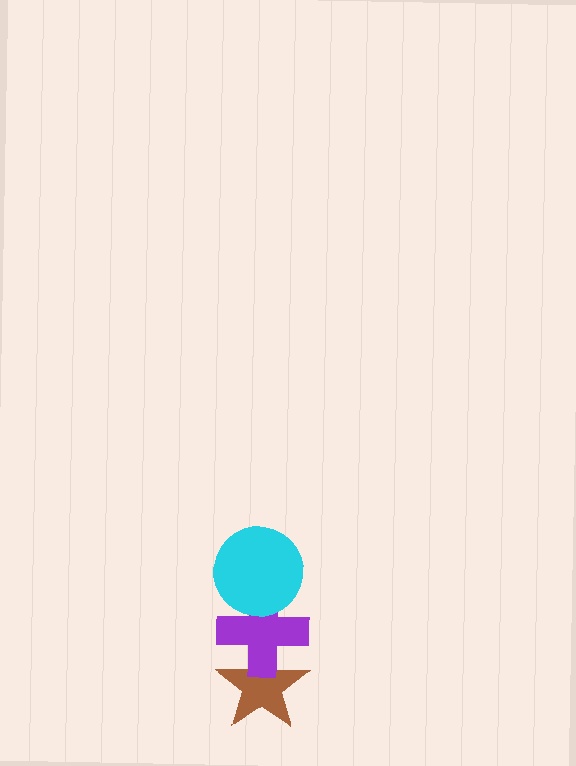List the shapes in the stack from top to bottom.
From top to bottom: the cyan circle, the purple cross, the brown star.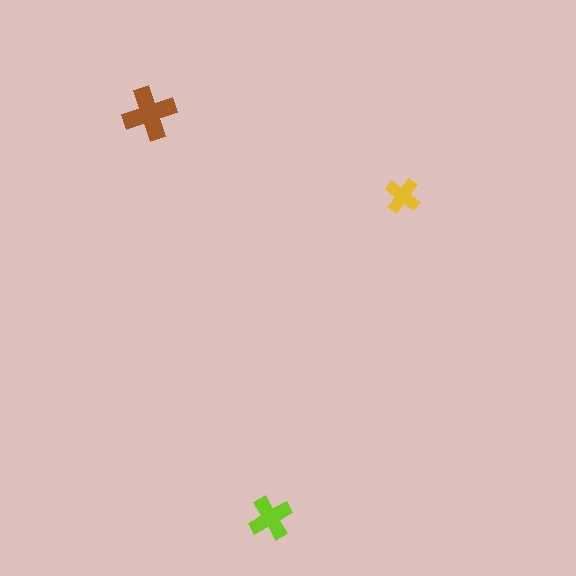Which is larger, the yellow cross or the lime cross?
The lime one.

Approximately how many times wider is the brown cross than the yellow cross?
About 1.5 times wider.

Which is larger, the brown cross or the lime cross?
The brown one.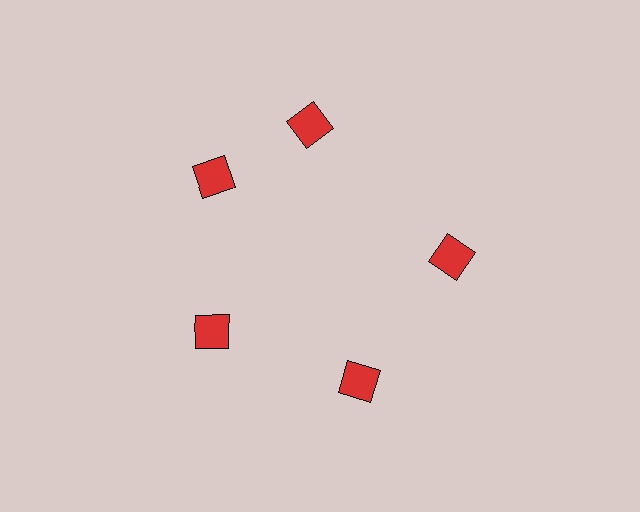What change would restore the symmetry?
The symmetry would be restored by rotating it back into even spacing with its neighbors so that all 5 squares sit at equal angles and equal distance from the center.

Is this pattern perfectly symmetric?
No. The 5 red squares are arranged in a ring, but one element near the 1 o'clock position is rotated out of alignment along the ring, breaking the 5-fold rotational symmetry.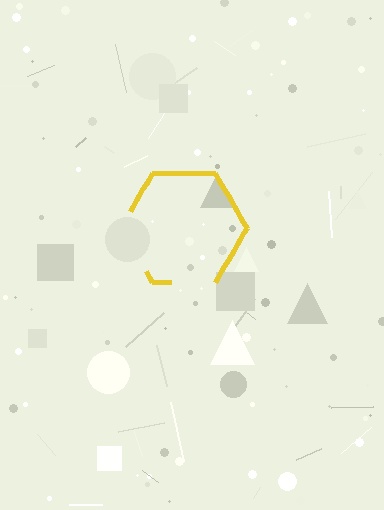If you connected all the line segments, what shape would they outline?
They would outline a hexagon.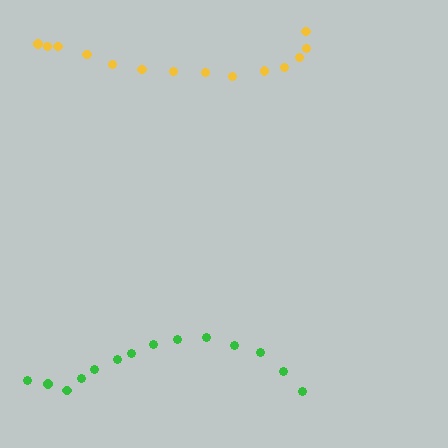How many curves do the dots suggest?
There are 2 distinct paths.